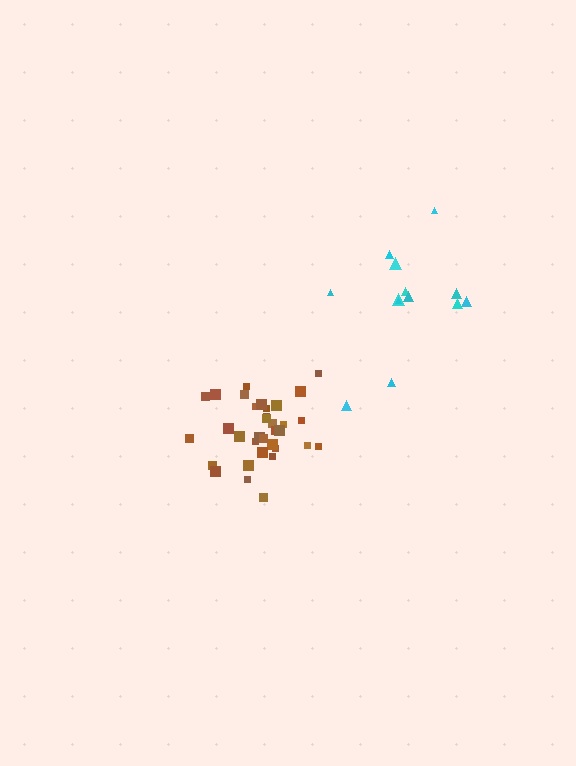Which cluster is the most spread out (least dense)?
Cyan.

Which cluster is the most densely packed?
Brown.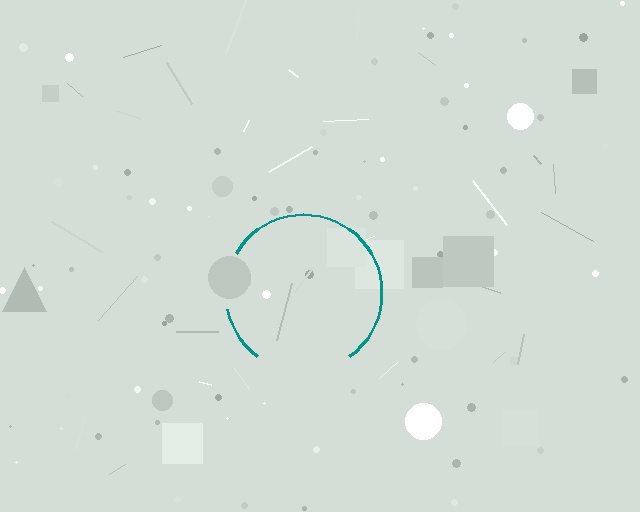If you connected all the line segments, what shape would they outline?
They would outline a circle.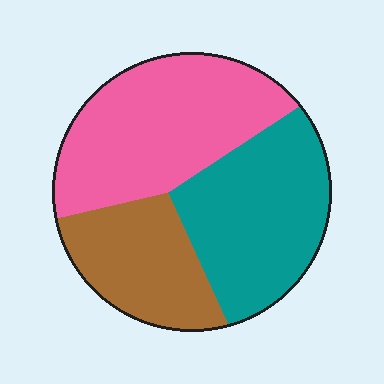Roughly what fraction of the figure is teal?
Teal covers around 35% of the figure.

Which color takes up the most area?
Pink, at roughly 40%.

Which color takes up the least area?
Brown, at roughly 25%.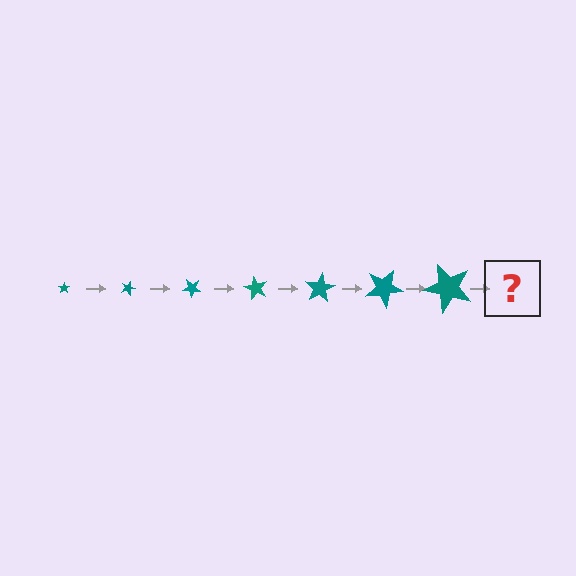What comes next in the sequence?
The next element should be a star, larger than the previous one and rotated 140 degrees from the start.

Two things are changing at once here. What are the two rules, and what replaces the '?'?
The two rules are that the star grows larger each step and it rotates 20 degrees each step. The '?' should be a star, larger than the previous one and rotated 140 degrees from the start.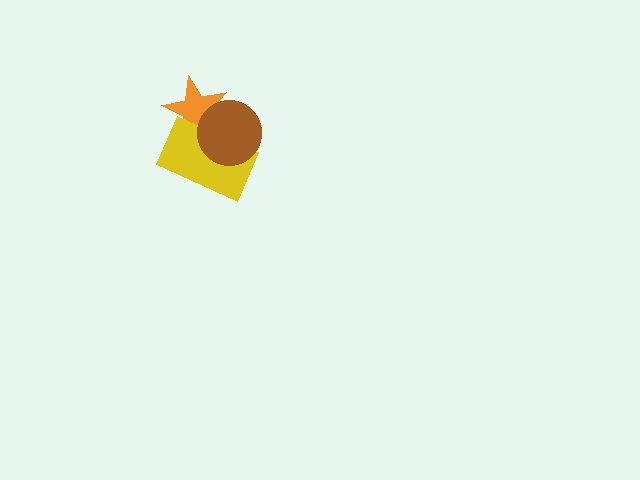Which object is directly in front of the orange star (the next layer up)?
The yellow rectangle is directly in front of the orange star.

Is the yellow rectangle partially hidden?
Yes, it is partially covered by another shape.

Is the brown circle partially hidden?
No, no other shape covers it.